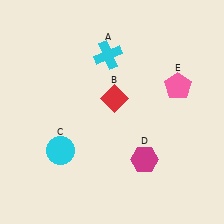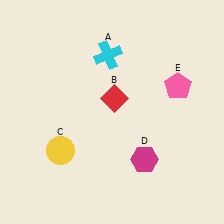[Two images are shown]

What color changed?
The circle (C) changed from cyan in Image 1 to yellow in Image 2.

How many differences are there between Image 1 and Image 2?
There is 1 difference between the two images.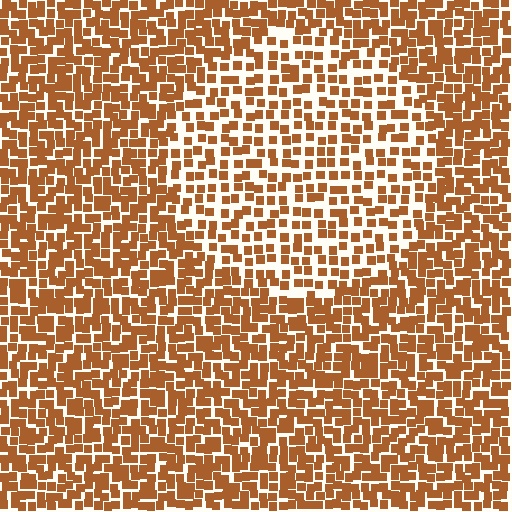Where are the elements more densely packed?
The elements are more densely packed outside the circle boundary.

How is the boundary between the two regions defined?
The boundary is defined by a change in element density (approximately 1.7x ratio). All elements are the same color, size, and shape.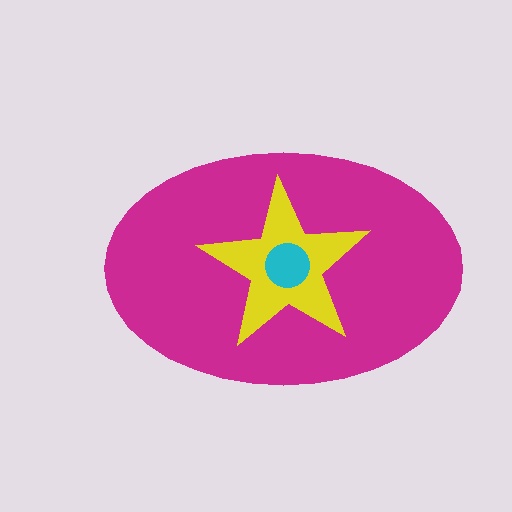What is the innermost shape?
The cyan circle.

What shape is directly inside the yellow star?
The cyan circle.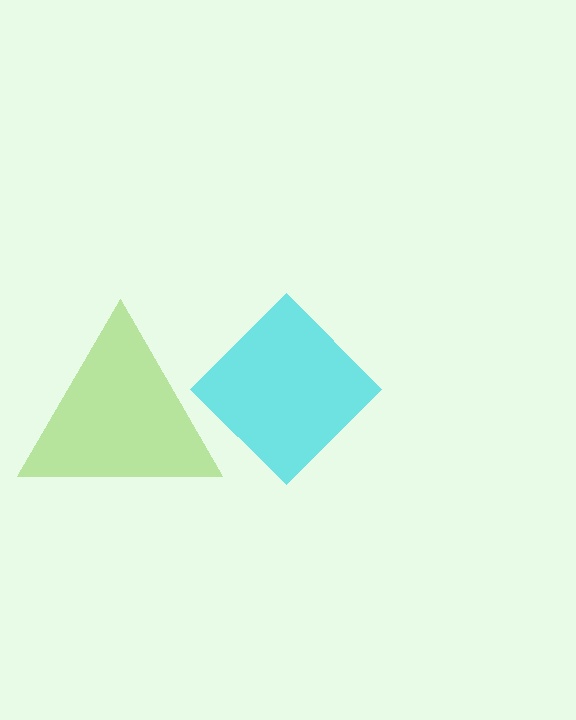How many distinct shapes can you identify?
There are 2 distinct shapes: a cyan diamond, a lime triangle.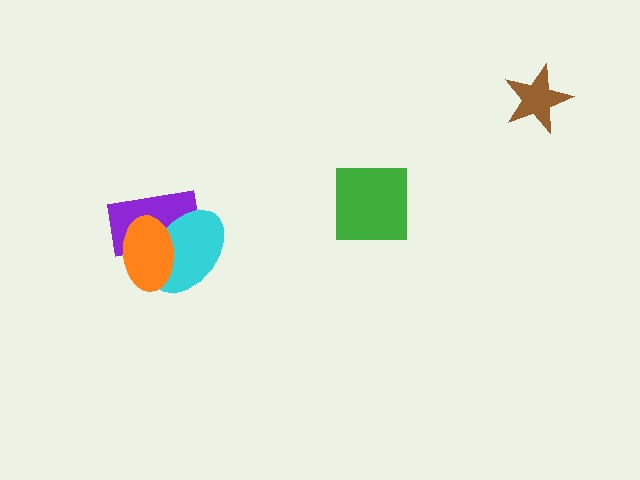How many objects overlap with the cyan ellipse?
2 objects overlap with the cyan ellipse.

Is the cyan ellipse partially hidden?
Yes, it is partially covered by another shape.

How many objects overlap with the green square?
0 objects overlap with the green square.